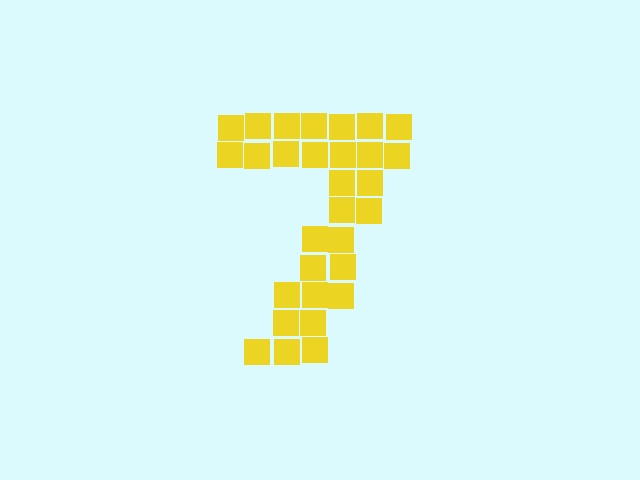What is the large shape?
The large shape is the digit 7.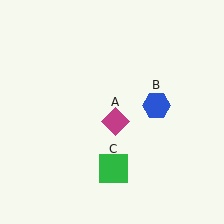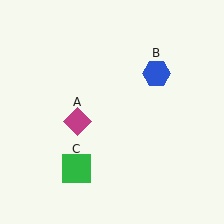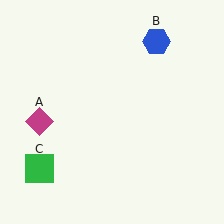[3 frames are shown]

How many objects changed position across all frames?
3 objects changed position: magenta diamond (object A), blue hexagon (object B), green square (object C).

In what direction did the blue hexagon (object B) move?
The blue hexagon (object B) moved up.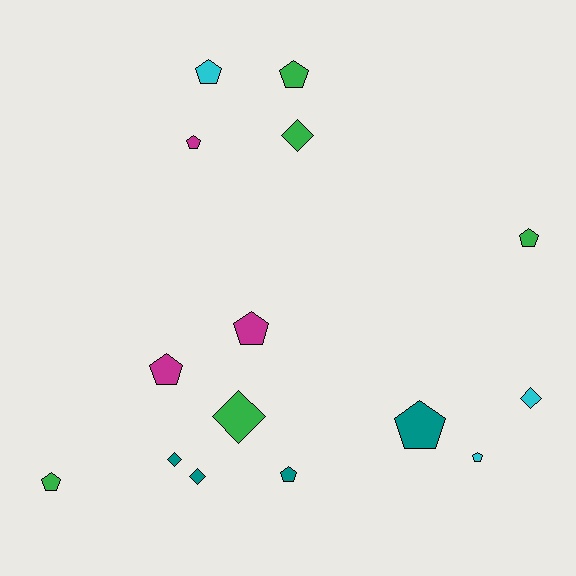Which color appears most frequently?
Green, with 5 objects.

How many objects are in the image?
There are 15 objects.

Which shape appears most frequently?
Pentagon, with 10 objects.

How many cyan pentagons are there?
There are 2 cyan pentagons.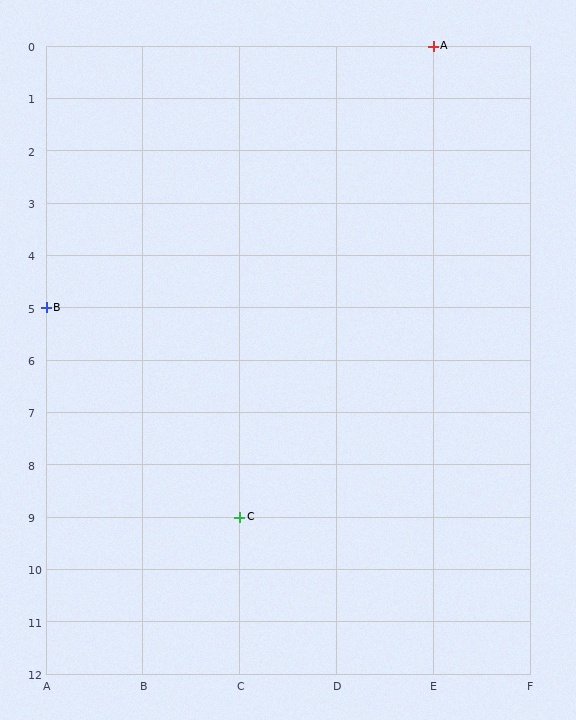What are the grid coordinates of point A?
Point A is at grid coordinates (E, 0).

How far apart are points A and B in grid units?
Points A and B are 4 columns and 5 rows apart (about 6.4 grid units diagonally).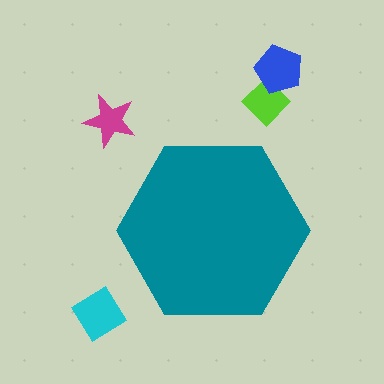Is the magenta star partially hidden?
No, the magenta star is fully visible.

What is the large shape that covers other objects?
A teal hexagon.